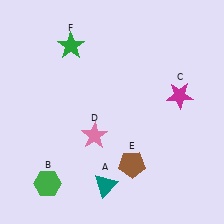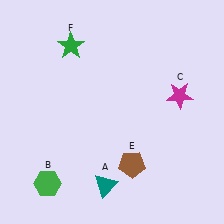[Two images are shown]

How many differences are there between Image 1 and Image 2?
There is 1 difference between the two images.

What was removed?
The pink star (D) was removed in Image 2.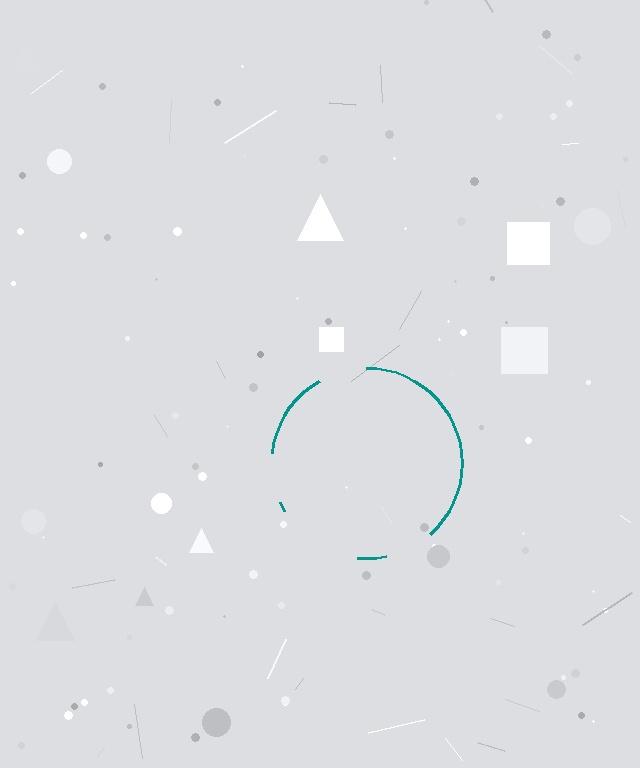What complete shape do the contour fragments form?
The contour fragments form a circle.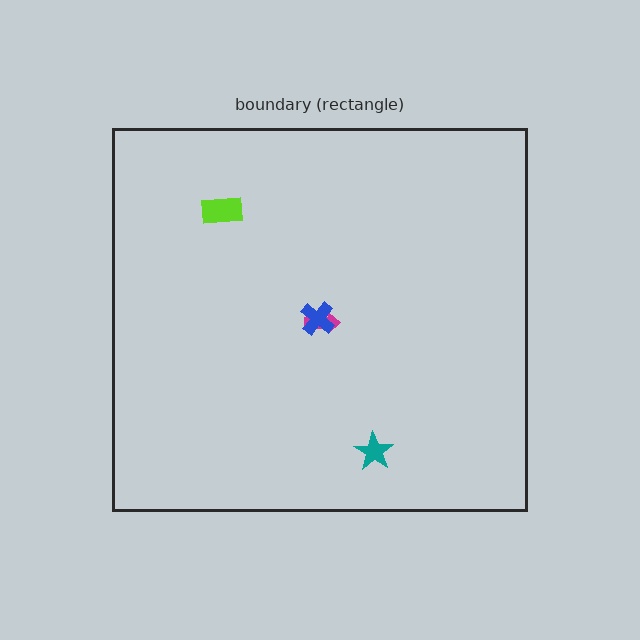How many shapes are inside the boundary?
4 inside, 0 outside.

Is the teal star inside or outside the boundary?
Inside.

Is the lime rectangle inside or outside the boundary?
Inside.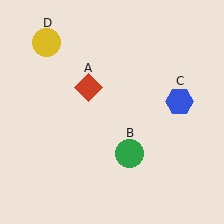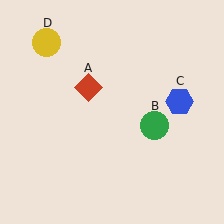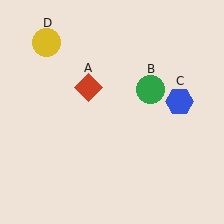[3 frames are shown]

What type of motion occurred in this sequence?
The green circle (object B) rotated counterclockwise around the center of the scene.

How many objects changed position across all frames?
1 object changed position: green circle (object B).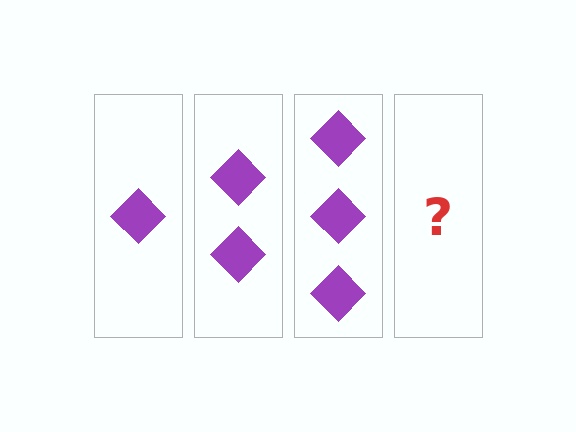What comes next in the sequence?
The next element should be 4 diamonds.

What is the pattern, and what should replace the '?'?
The pattern is that each step adds one more diamond. The '?' should be 4 diamonds.